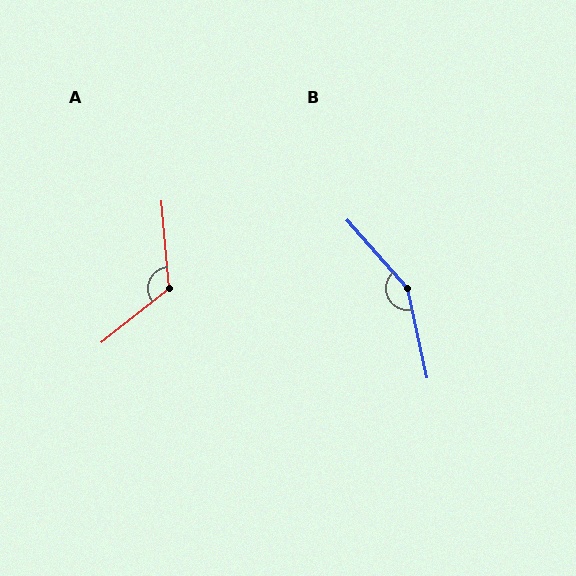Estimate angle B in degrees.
Approximately 151 degrees.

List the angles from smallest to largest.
A (123°), B (151°).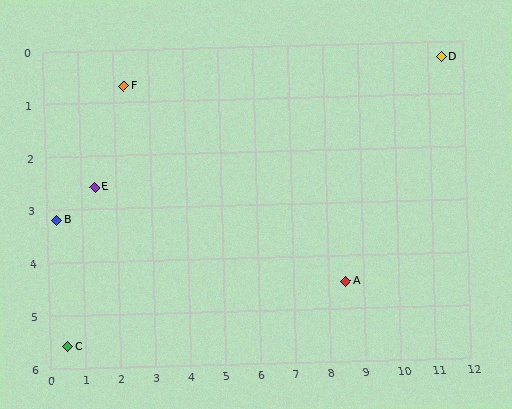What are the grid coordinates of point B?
Point B is at approximately (0.3, 3.2).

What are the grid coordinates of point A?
Point A is at approximately (8.5, 4.5).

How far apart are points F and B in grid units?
Points F and B are about 3.2 grid units apart.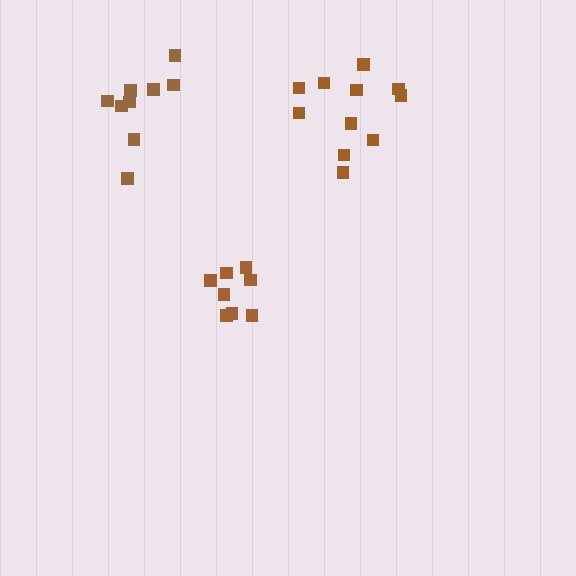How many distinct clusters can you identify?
There are 3 distinct clusters.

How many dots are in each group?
Group 1: 9 dots, Group 2: 8 dots, Group 3: 11 dots (28 total).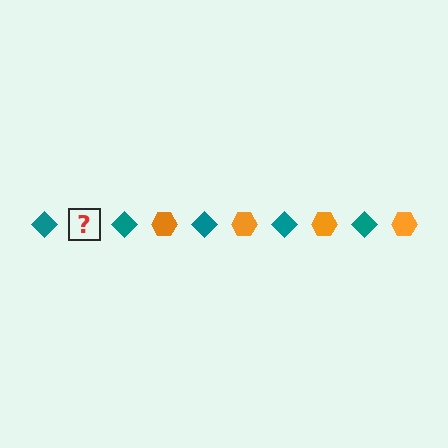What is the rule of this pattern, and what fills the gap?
The rule is that the pattern alternates between teal diamond and orange hexagon. The gap should be filled with an orange hexagon.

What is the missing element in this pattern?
The missing element is an orange hexagon.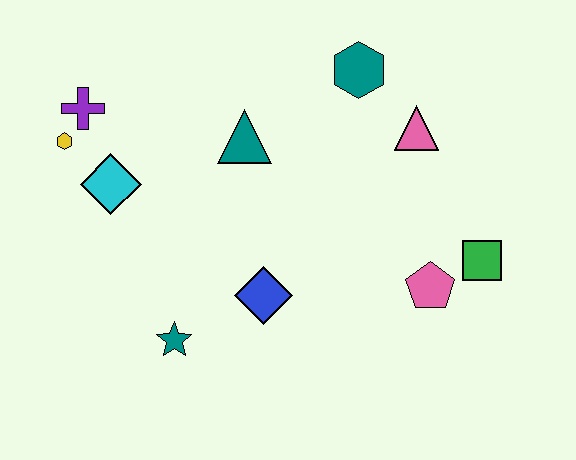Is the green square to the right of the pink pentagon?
Yes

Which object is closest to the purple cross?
The yellow hexagon is closest to the purple cross.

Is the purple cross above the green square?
Yes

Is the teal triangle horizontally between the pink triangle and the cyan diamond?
Yes